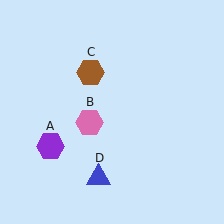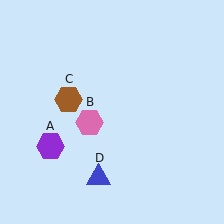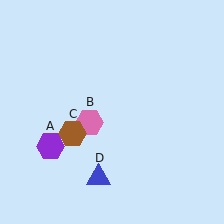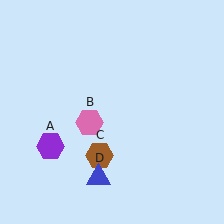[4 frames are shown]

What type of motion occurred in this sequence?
The brown hexagon (object C) rotated counterclockwise around the center of the scene.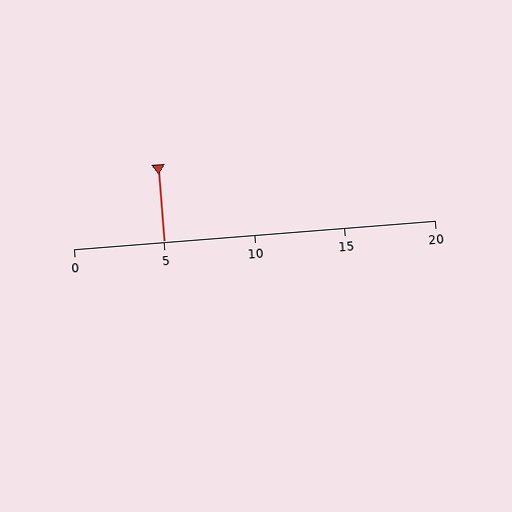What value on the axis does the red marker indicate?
The marker indicates approximately 5.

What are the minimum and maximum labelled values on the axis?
The axis runs from 0 to 20.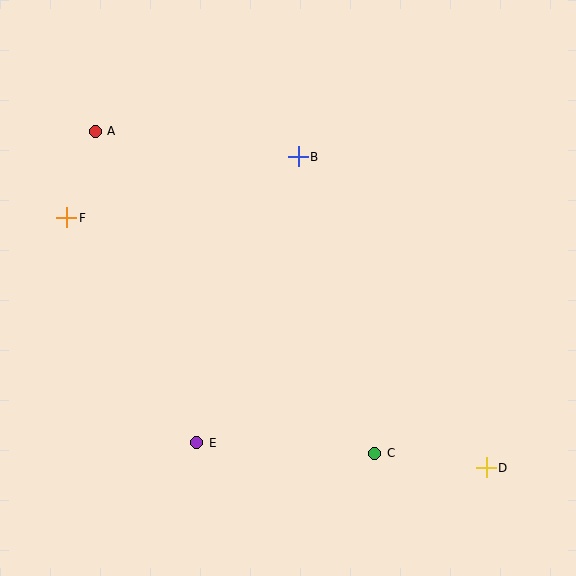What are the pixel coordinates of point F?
Point F is at (67, 218).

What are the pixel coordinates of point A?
Point A is at (95, 131).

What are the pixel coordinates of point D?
Point D is at (486, 468).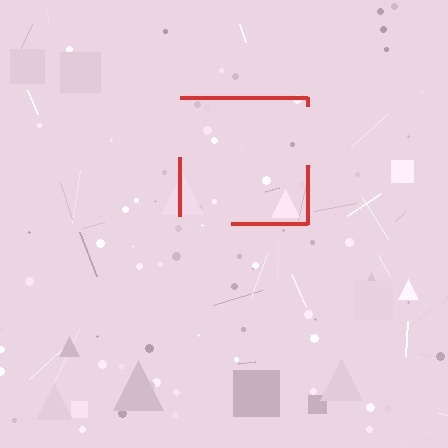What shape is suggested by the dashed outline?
The dashed outline suggests a square.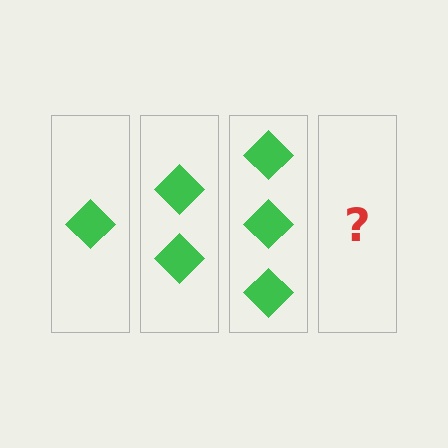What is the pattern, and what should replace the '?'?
The pattern is that each step adds one more diamond. The '?' should be 4 diamonds.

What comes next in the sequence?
The next element should be 4 diamonds.